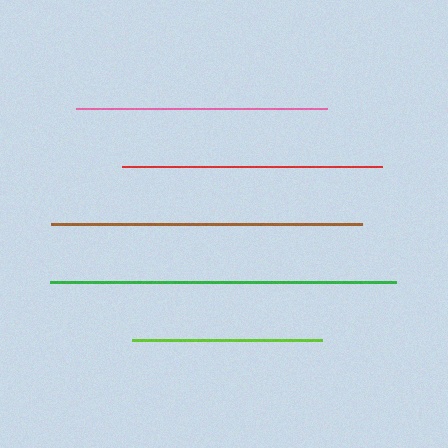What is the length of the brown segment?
The brown segment is approximately 311 pixels long.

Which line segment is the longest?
The green line is the longest at approximately 346 pixels.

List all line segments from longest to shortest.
From longest to shortest: green, brown, red, pink, lime.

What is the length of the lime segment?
The lime segment is approximately 190 pixels long.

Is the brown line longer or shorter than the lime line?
The brown line is longer than the lime line.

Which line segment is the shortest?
The lime line is the shortest at approximately 190 pixels.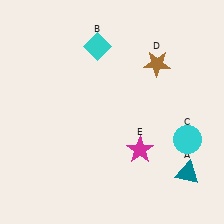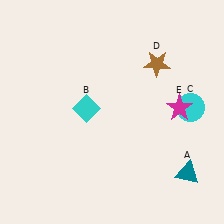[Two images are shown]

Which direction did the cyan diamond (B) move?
The cyan diamond (B) moved down.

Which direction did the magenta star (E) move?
The magenta star (E) moved up.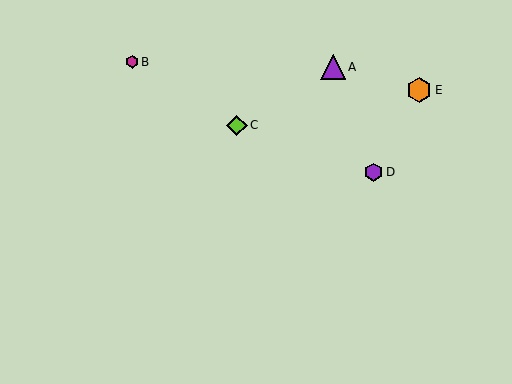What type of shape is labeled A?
Shape A is a purple triangle.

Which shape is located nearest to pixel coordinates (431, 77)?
The orange hexagon (labeled E) at (419, 90) is nearest to that location.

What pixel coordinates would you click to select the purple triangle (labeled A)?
Click at (333, 67) to select the purple triangle A.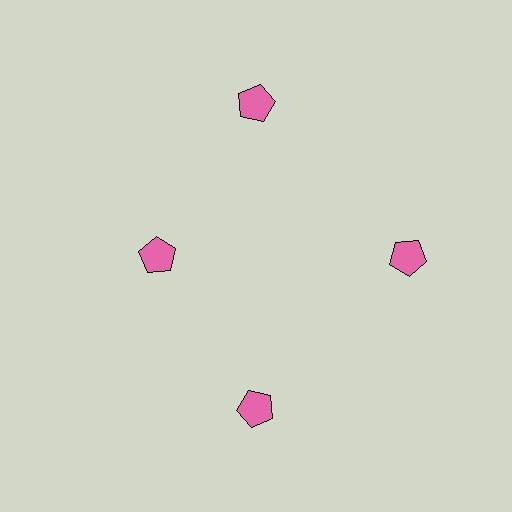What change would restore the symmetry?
The symmetry would be restored by moving it outward, back onto the ring so that all 4 pentagons sit at equal angles and equal distance from the center.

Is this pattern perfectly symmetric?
No. The 4 pink pentagons are arranged in a ring, but one element near the 9 o'clock position is pulled inward toward the center, breaking the 4-fold rotational symmetry.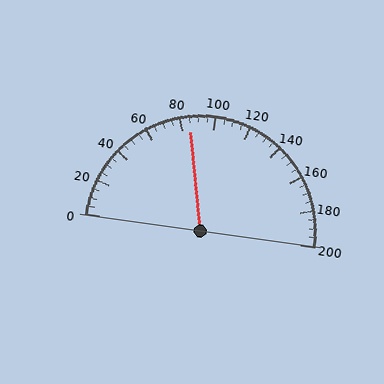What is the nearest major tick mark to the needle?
The nearest major tick mark is 80.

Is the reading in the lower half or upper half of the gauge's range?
The reading is in the lower half of the range (0 to 200).